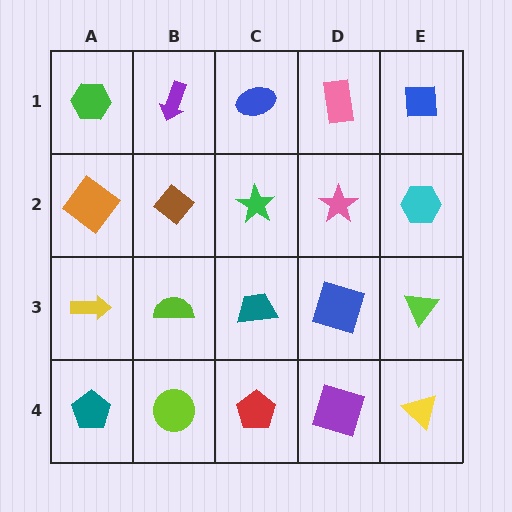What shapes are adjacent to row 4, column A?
A yellow arrow (row 3, column A), a lime circle (row 4, column B).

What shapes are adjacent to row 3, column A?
An orange diamond (row 2, column A), a teal pentagon (row 4, column A), a lime semicircle (row 3, column B).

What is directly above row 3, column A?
An orange diamond.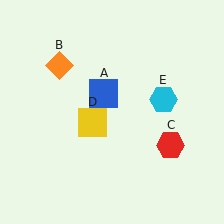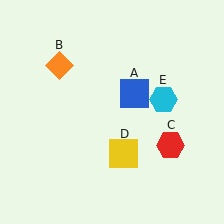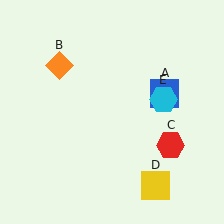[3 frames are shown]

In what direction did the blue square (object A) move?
The blue square (object A) moved right.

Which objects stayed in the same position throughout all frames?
Orange diamond (object B) and red hexagon (object C) and cyan hexagon (object E) remained stationary.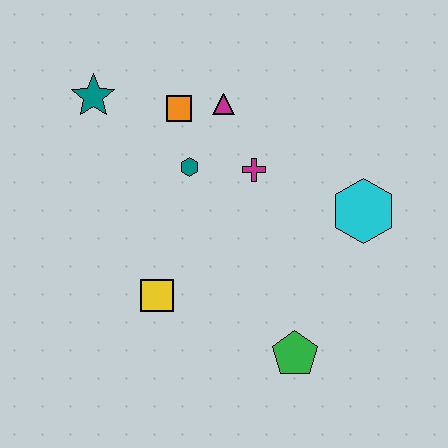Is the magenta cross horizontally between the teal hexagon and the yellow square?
No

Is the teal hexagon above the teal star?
No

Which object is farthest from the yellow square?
The cyan hexagon is farthest from the yellow square.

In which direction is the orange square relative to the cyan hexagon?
The orange square is to the left of the cyan hexagon.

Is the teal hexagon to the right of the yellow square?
Yes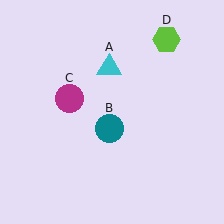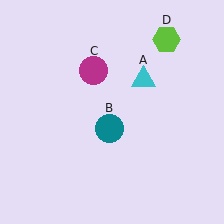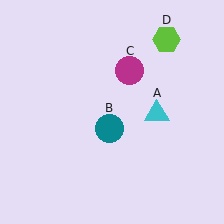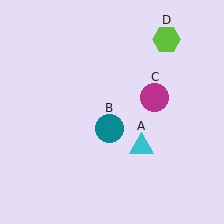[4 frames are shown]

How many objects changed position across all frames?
2 objects changed position: cyan triangle (object A), magenta circle (object C).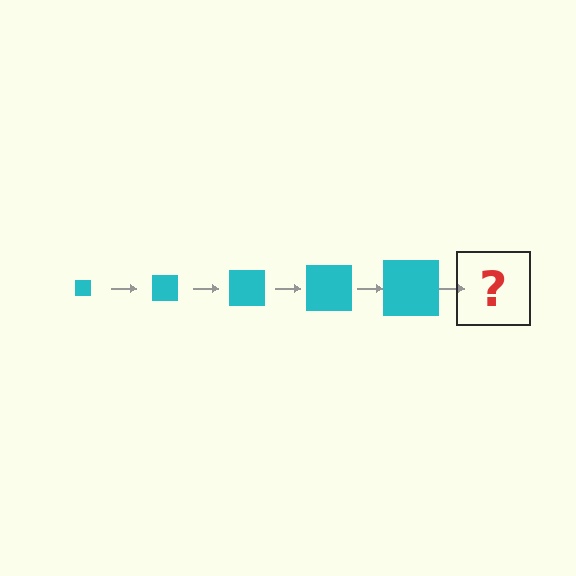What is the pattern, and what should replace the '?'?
The pattern is that the square gets progressively larger each step. The '?' should be a cyan square, larger than the previous one.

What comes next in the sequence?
The next element should be a cyan square, larger than the previous one.